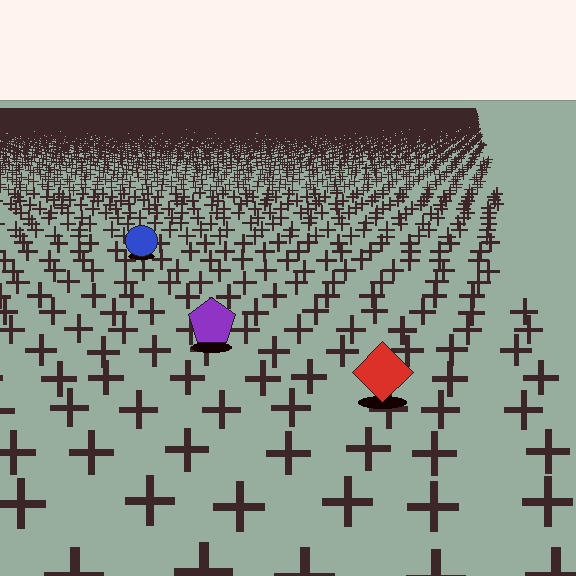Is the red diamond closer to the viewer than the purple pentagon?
Yes. The red diamond is closer — you can tell from the texture gradient: the ground texture is coarser near it.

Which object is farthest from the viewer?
The blue circle is farthest from the viewer. It appears smaller and the ground texture around it is denser.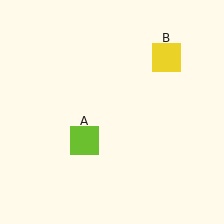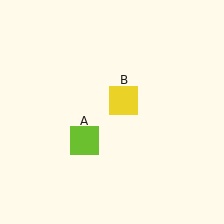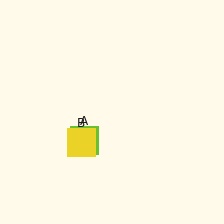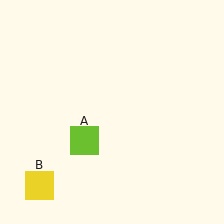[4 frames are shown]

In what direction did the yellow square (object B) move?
The yellow square (object B) moved down and to the left.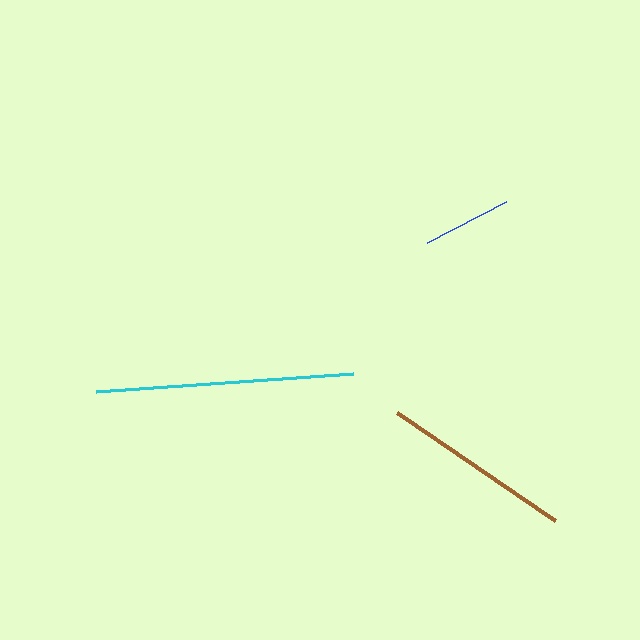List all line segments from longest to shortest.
From longest to shortest: cyan, brown, blue.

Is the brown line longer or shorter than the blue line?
The brown line is longer than the blue line.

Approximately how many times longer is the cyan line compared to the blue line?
The cyan line is approximately 2.9 times the length of the blue line.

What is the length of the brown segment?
The brown segment is approximately 192 pixels long.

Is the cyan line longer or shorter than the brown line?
The cyan line is longer than the brown line.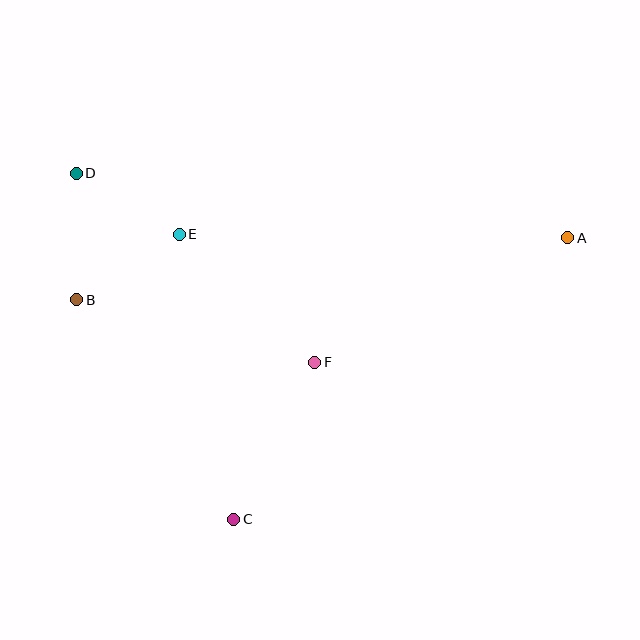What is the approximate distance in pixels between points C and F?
The distance between C and F is approximately 177 pixels.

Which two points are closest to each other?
Points D and E are closest to each other.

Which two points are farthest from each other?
Points A and D are farthest from each other.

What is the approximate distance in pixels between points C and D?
The distance between C and D is approximately 380 pixels.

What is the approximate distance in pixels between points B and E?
The distance between B and E is approximately 122 pixels.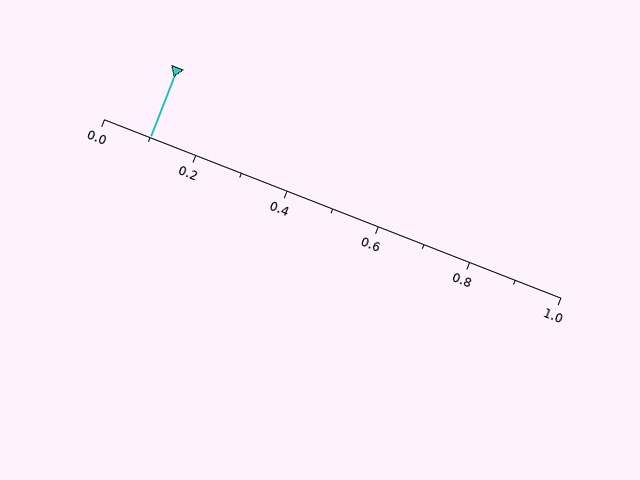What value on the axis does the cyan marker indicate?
The marker indicates approximately 0.1.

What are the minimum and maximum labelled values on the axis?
The axis runs from 0.0 to 1.0.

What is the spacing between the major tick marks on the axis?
The major ticks are spaced 0.2 apart.